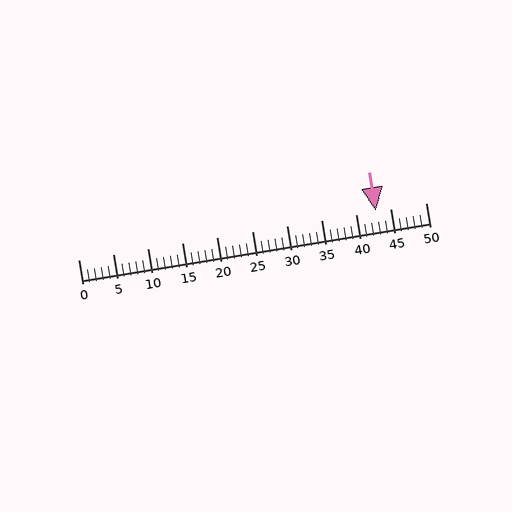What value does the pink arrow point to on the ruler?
The pink arrow points to approximately 43.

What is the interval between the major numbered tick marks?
The major tick marks are spaced 5 units apart.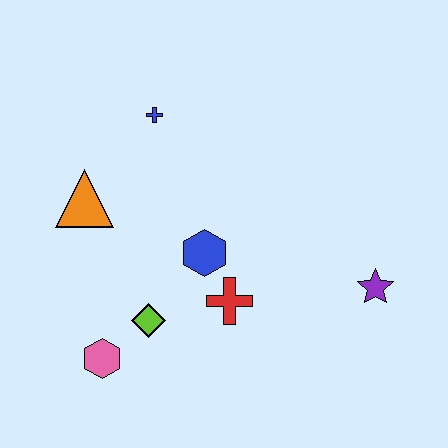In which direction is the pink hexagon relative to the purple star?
The pink hexagon is to the left of the purple star.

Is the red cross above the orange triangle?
No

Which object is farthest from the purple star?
The orange triangle is farthest from the purple star.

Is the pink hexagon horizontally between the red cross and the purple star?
No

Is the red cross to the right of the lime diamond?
Yes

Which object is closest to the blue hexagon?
The red cross is closest to the blue hexagon.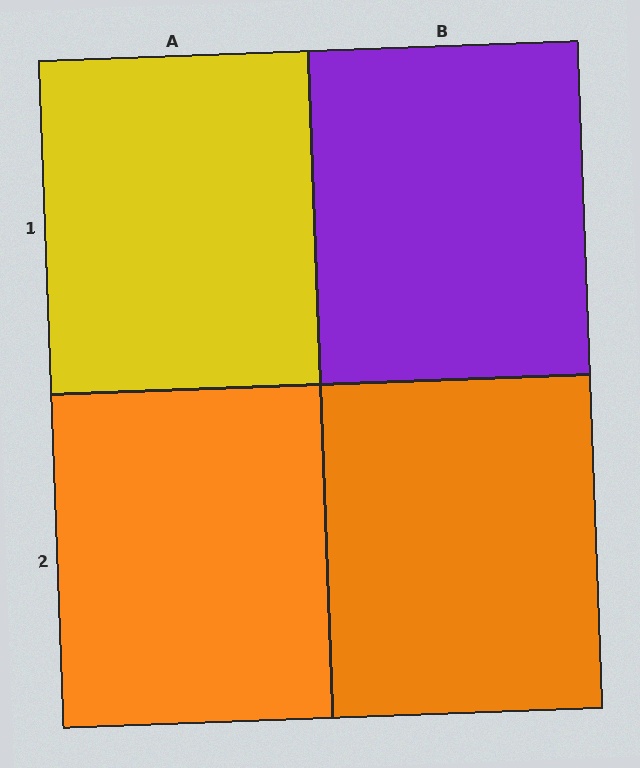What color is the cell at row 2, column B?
Orange.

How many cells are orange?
2 cells are orange.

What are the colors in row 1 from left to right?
Yellow, purple.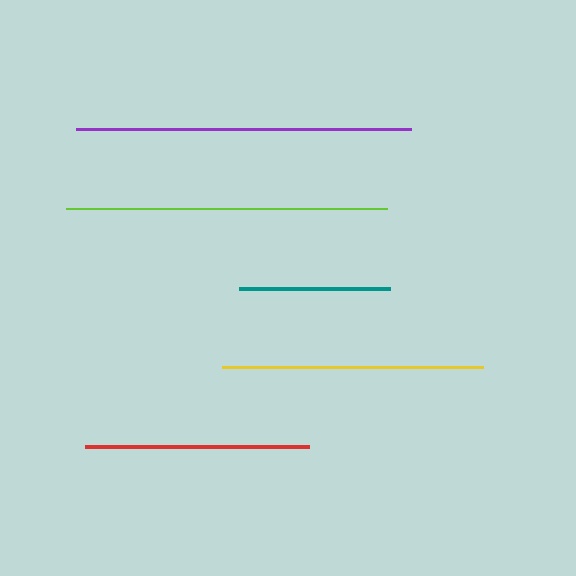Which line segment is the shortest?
The teal line is the shortest at approximately 151 pixels.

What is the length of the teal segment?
The teal segment is approximately 151 pixels long.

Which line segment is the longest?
The purple line is the longest at approximately 336 pixels.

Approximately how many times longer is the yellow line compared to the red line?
The yellow line is approximately 1.2 times the length of the red line.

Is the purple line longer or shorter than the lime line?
The purple line is longer than the lime line.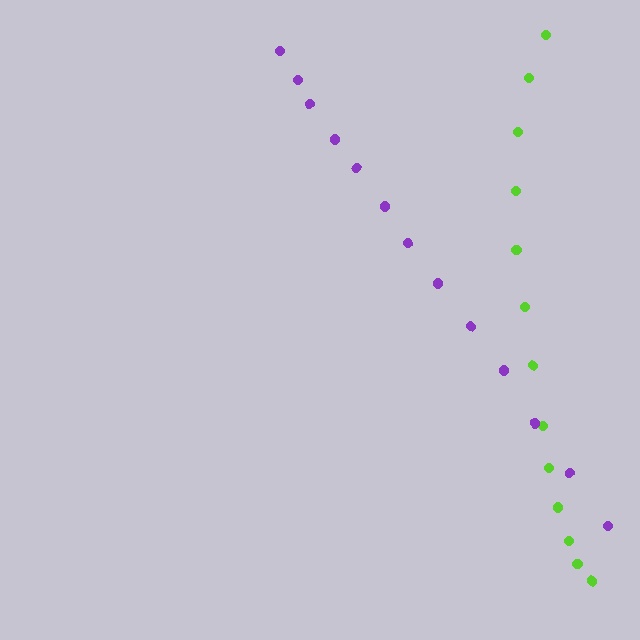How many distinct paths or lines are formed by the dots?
There are 2 distinct paths.